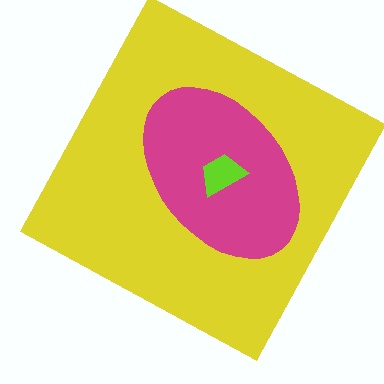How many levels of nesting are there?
3.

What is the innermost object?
The lime trapezoid.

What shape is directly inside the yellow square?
The magenta ellipse.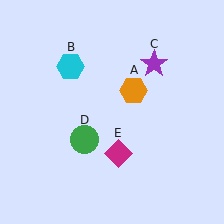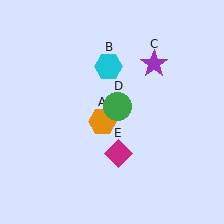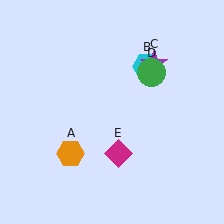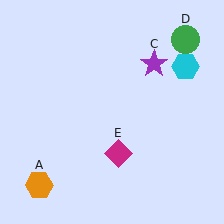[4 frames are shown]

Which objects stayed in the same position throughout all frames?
Purple star (object C) and magenta diamond (object E) remained stationary.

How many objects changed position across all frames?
3 objects changed position: orange hexagon (object A), cyan hexagon (object B), green circle (object D).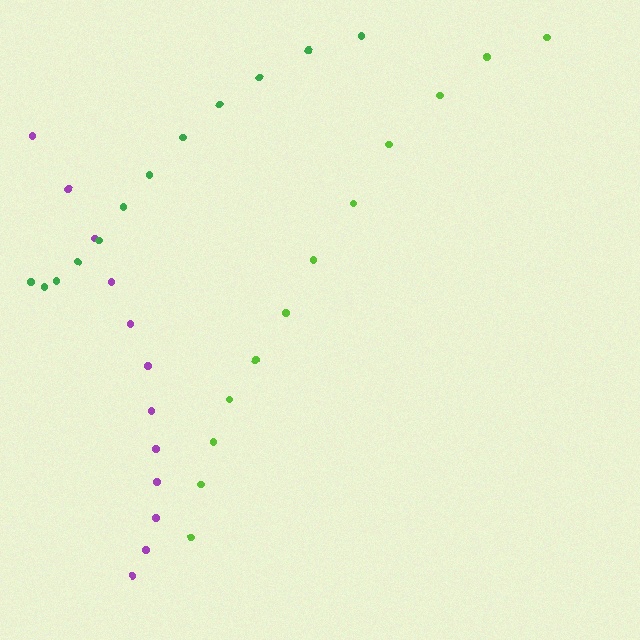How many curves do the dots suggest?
There are 3 distinct paths.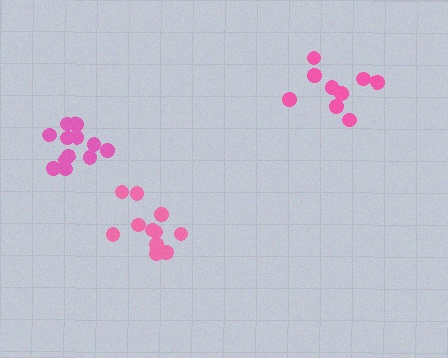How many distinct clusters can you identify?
There are 3 distinct clusters.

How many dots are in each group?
Group 1: 9 dots, Group 2: 11 dots, Group 3: 13 dots (33 total).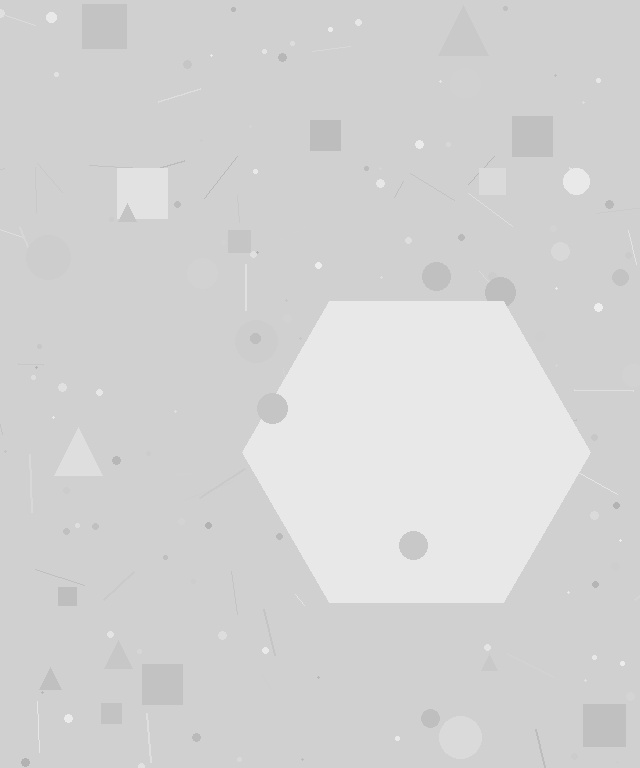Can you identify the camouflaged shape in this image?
The camouflaged shape is a hexagon.